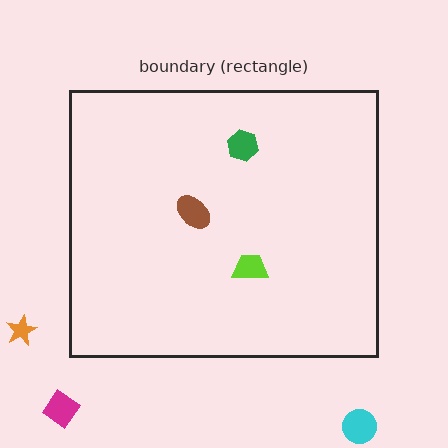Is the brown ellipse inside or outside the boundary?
Inside.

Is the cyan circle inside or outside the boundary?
Outside.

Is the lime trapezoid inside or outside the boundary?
Inside.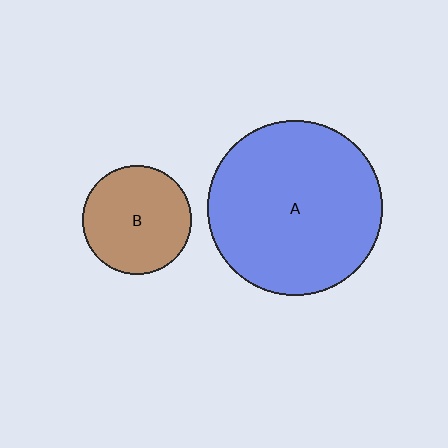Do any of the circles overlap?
No, none of the circles overlap.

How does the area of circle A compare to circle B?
Approximately 2.6 times.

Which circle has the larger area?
Circle A (blue).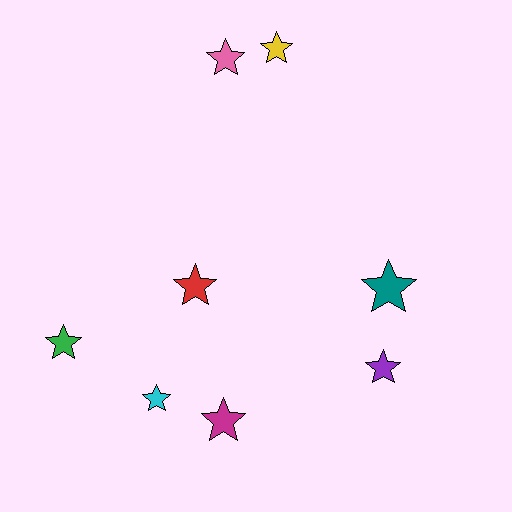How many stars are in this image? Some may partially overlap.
There are 8 stars.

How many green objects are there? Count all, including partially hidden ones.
There is 1 green object.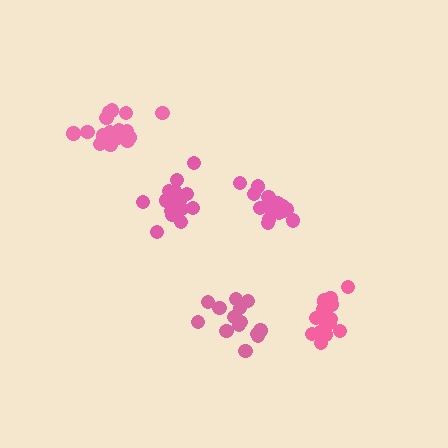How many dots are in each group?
Group 1: 17 dots, Group 2: 14 dots, Group 3: 16 dots, Group 4: 17 dots, Group 5: 17 dots (81 total).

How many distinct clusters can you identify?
There are 5 distinct clusters.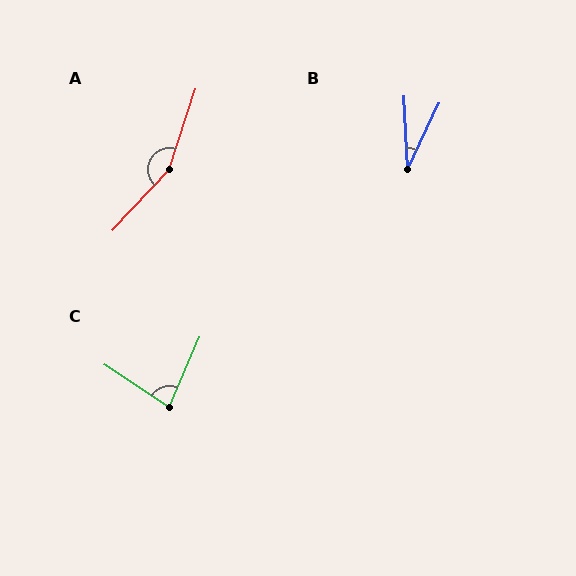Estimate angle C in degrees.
Approximately 80 degrees.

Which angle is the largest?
A, at approximately 155 degrees.